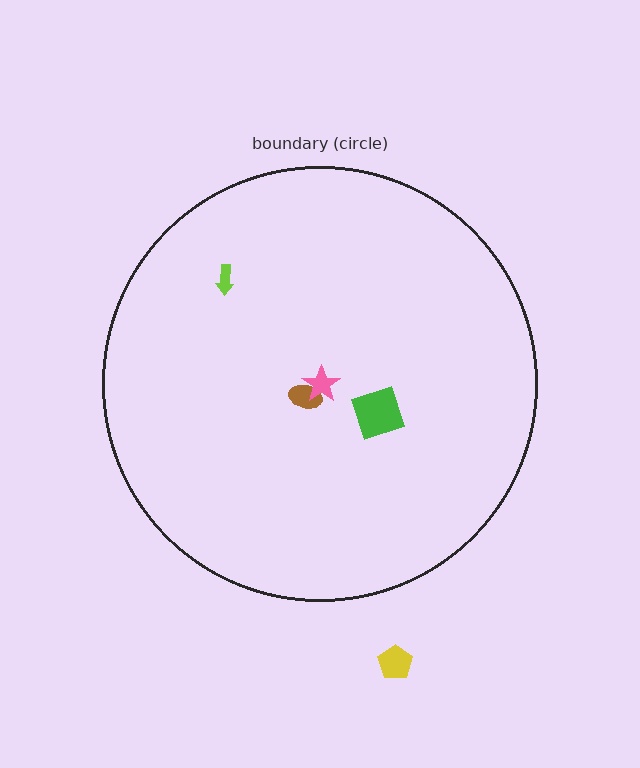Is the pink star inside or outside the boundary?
Inside.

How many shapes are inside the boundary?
4 inside, 1 outside.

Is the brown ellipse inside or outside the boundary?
Inside.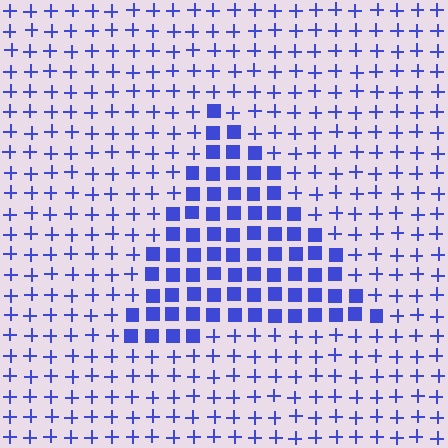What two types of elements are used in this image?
The image uses squares inside the triangle region and plus signs outside it.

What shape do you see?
I see a triangle.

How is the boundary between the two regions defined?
The boundary is defined by a change in element shape: squares inside vs. plus signs outside. All elements share the same color and spacing.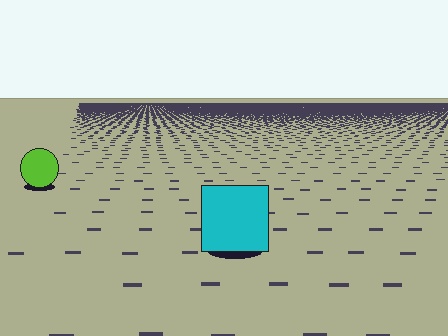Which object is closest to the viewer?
The cyan square is closest. The texture marks near it are larger and more spread out.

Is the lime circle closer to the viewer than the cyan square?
No. The cyan square is closer — you can tell from the texture gradient: the ground texture is coarser near it.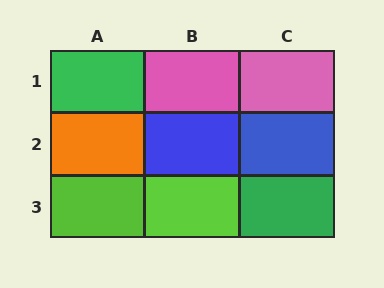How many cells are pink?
2 cells are pink.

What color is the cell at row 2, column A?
Orange.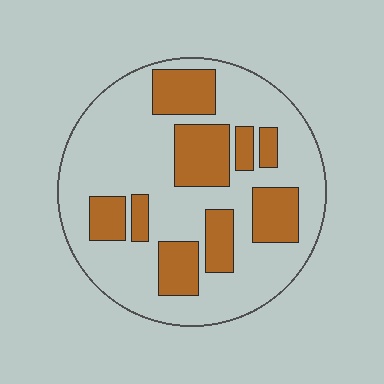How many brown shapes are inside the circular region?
9.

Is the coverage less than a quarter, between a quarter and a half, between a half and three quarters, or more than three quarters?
Between a quarter and a half.